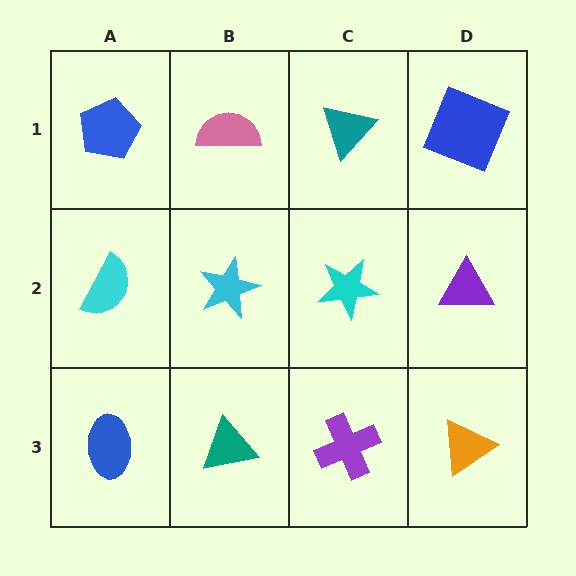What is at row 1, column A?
A blue pentagon.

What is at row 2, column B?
A cyan star.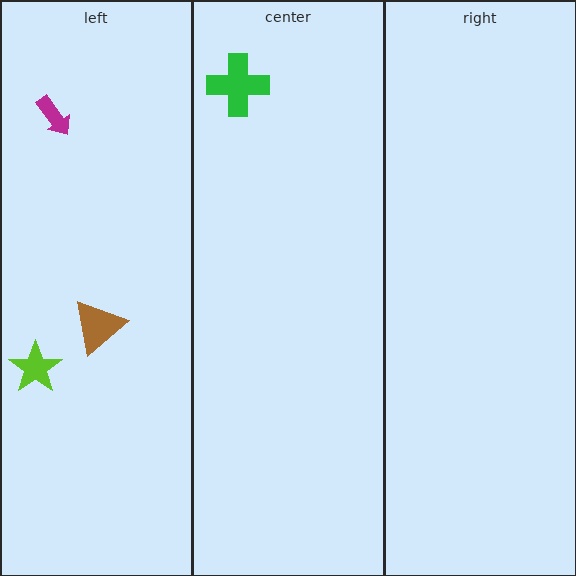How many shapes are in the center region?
1.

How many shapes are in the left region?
3.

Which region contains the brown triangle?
The left region.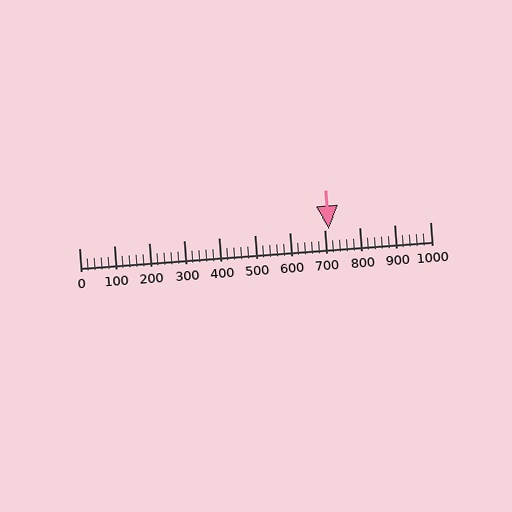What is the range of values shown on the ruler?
The ruler shows values from 0 to 1000.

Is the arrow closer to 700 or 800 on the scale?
The arrow is closer to 700.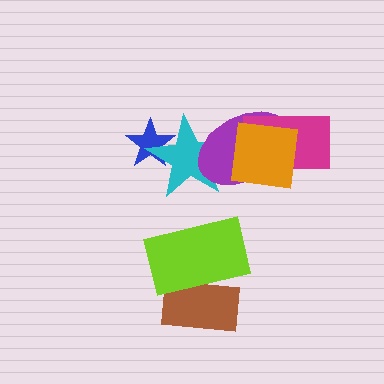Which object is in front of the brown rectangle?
The lime rectangle is in front of the brown rectangle.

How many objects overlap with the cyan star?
3 objects overlap with the cyan star.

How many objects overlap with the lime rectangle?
1 object overlaps with the lime rectangle.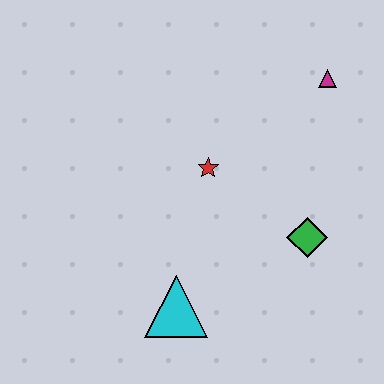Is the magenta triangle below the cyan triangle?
No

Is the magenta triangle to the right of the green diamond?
Yes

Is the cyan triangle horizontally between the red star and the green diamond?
No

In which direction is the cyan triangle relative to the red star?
The cyan triangle is below the red star.